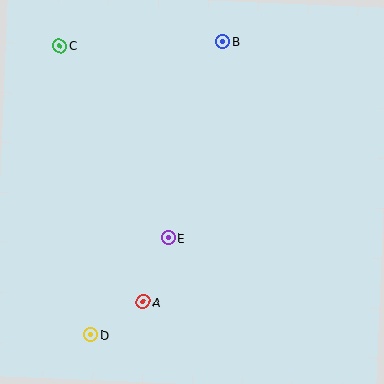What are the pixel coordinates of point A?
Point A is at (143, 302).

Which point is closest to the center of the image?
Point E at (168, 238) is closest to the center.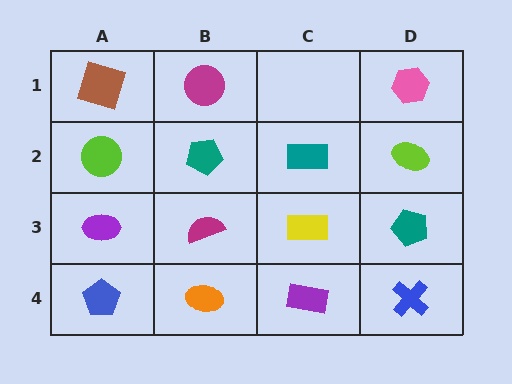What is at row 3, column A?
A purple ellipse.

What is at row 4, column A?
A blue pentagon.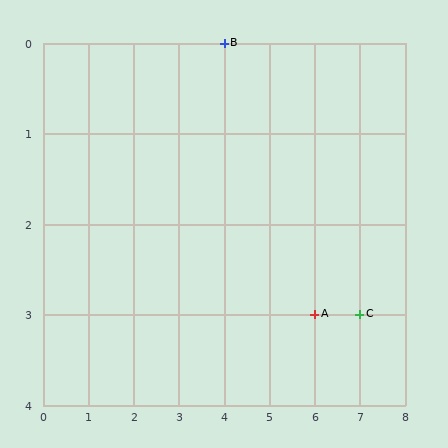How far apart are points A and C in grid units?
Points A and C are 1 column apart.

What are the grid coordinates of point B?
Point B is at grid coordinates (4, 0).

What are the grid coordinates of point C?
Point C is at grid coordinates (7, 3).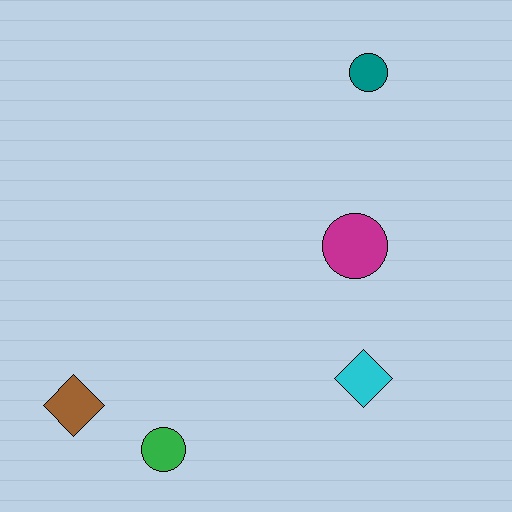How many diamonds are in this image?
There are 2 diamonds.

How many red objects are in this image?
There are no red objects.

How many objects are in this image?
There are 5 objects.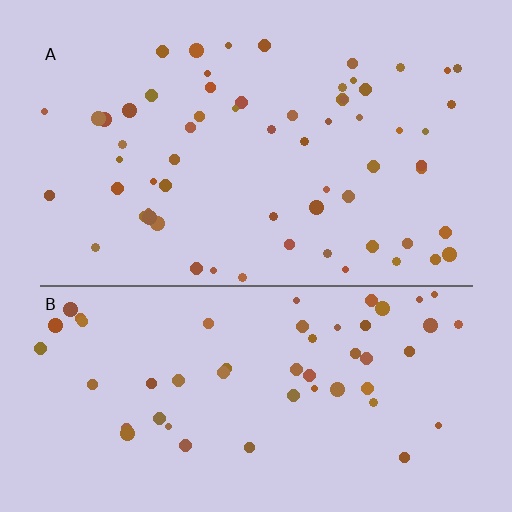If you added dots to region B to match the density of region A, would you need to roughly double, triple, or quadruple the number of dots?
Approximately double.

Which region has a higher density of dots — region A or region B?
A (the top).